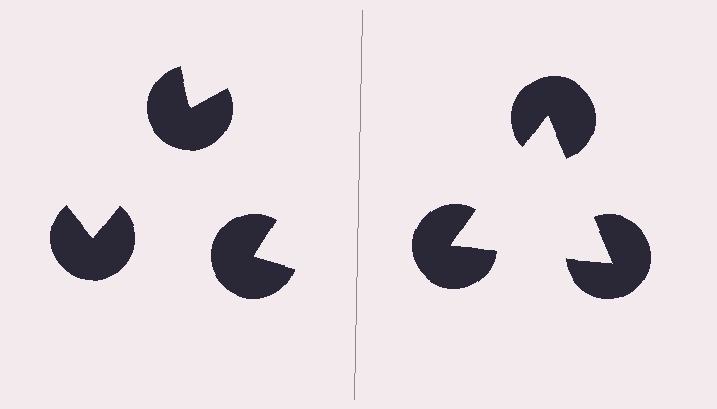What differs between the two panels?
The pac-man discs are positioned identically on both sides; only the wedge orientations differ. On the right they align to a triangle; on the left they are misaligned.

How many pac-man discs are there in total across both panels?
6 — 3 on each side.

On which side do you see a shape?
An illusory triangle appears on the right side. On the left side the wedge cuts are rotated, so no coherent shape forms.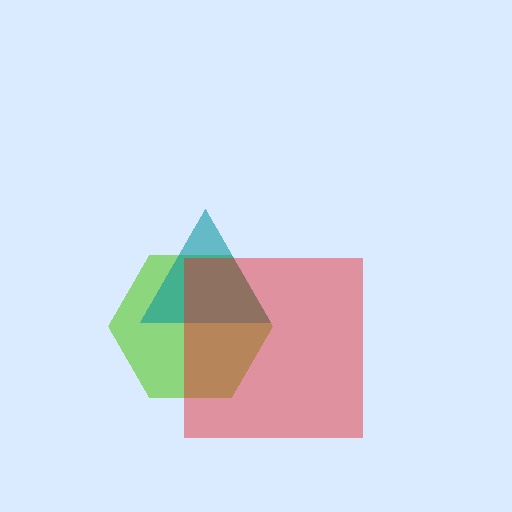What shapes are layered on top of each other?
The layered shapes are: a lime hexagon, a teal triangle, a red square.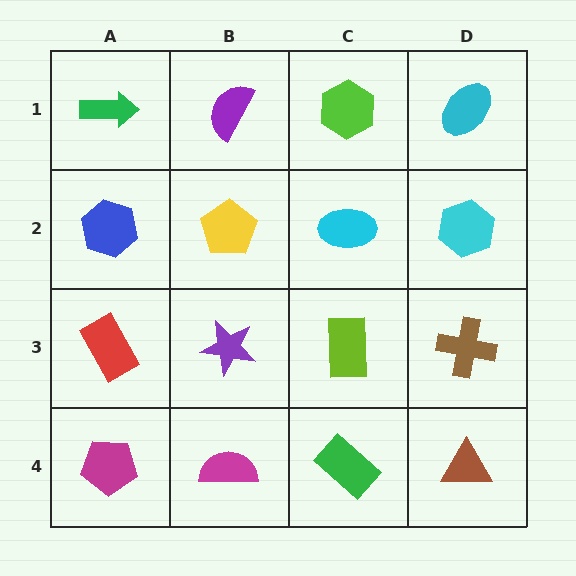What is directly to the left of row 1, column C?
A purple semicircle.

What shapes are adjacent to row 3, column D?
A cyan hexagon (row 2, column D), a brown triangle (row 4, column D), a lime rectangle (row 3, column C).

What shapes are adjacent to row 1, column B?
A yellow pentagon (row 2, column B), a green arrow (row 1, column A), a lime hexagon (row 1, column C).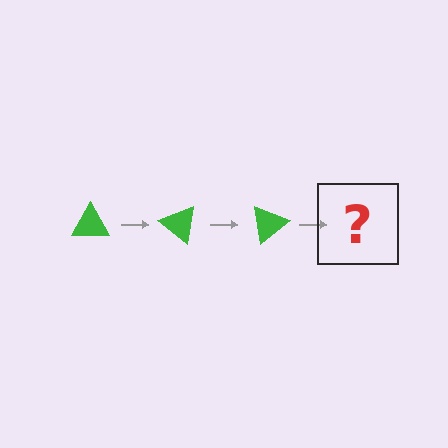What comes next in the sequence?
The next element should be a green triangle rotated 120 degrees.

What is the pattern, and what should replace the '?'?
The pattern is that the triangle rotates 40 degrees each step. The '?' should be a green triangle rotated 120 degrees.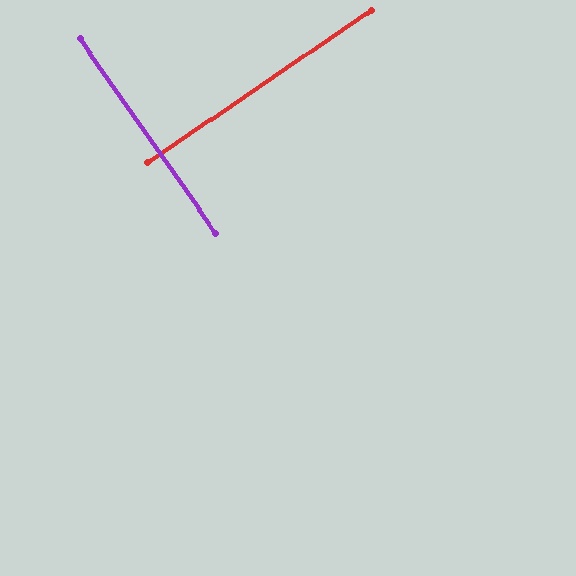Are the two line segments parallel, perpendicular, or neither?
Perpendicular — they meet at approximately 89°.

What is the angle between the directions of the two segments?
Approximately 89 degrees.